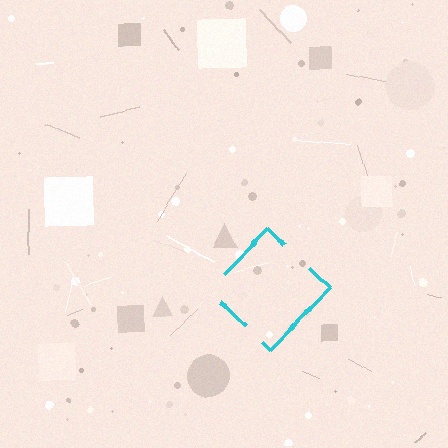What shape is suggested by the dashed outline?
The dashed outline suggests a diamond.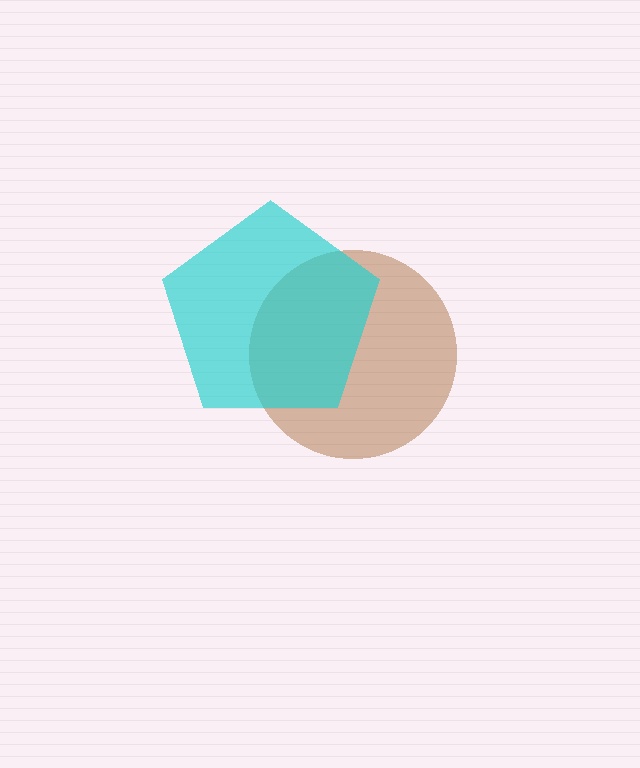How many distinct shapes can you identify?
There are 2 distinct shapes: a brown circle, a cyan pentagon.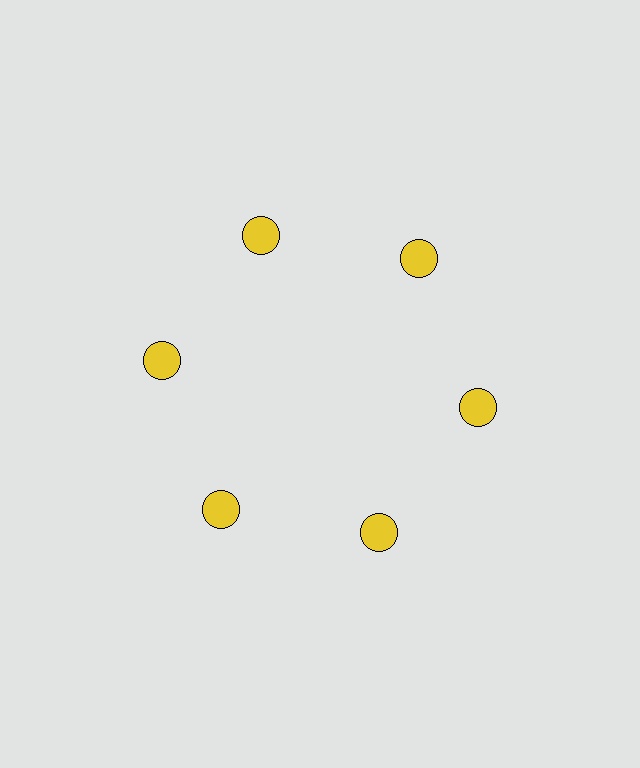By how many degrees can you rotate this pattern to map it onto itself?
The pattern maps onto itself every 60 degrees of rotation.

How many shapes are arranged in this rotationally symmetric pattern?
There are 6 shapes, arranged in 6 groups of 1.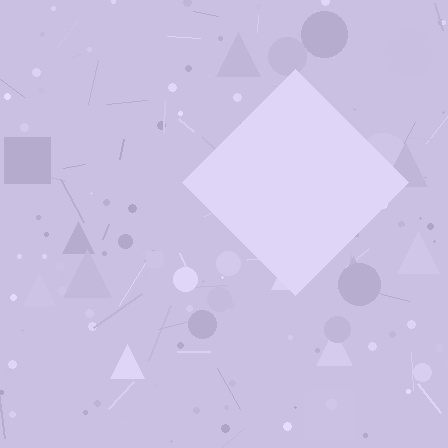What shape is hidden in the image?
A diamond is hidden in the image.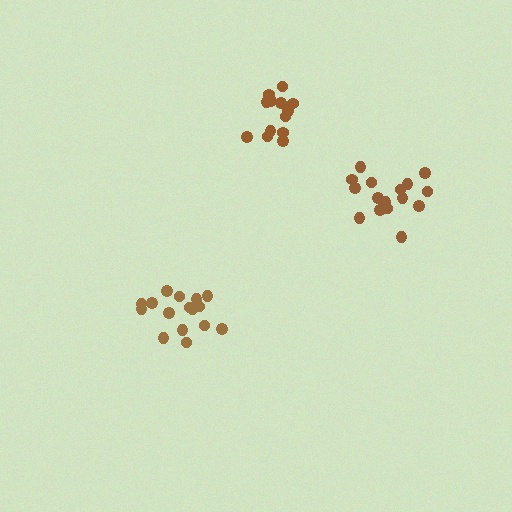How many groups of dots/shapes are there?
There are 3 groups.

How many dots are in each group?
Group 1: 16 dots, Group 2: 16 dots, Group 3: 13 dots (45 total).